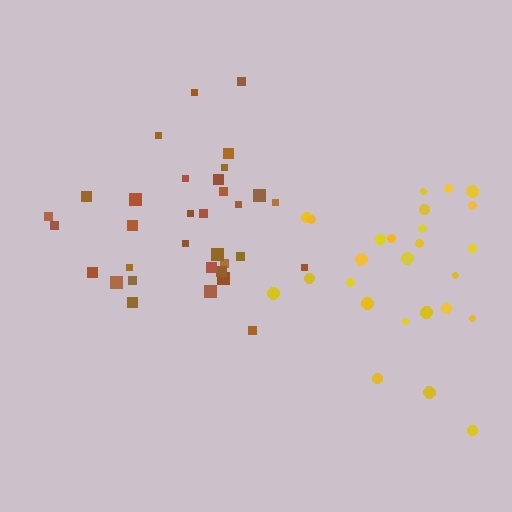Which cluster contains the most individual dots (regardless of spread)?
Brown (33).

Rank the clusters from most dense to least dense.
brown, yellow.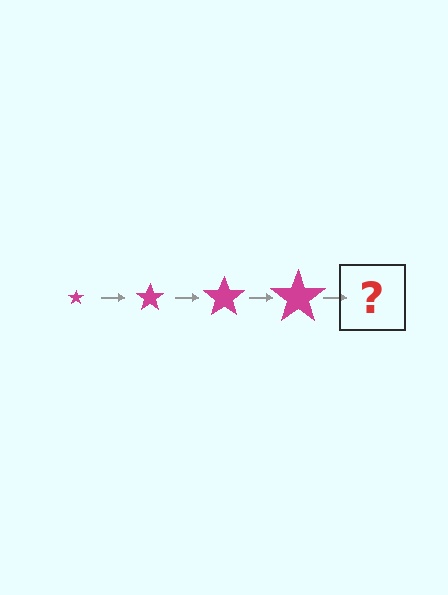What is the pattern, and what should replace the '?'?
The pattern is that the star gets progressively larger each step. The '?' should be a magenta star, larger than the previous one.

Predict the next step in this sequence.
The next step is a magenta star, larger than the previous one.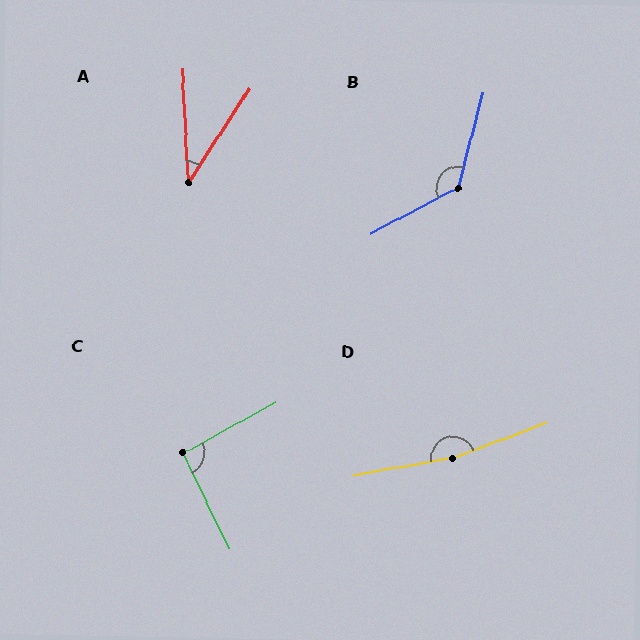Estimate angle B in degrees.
Approximately 133 degrees.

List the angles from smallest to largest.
A (36°), C (93°), B (133°), D (170°).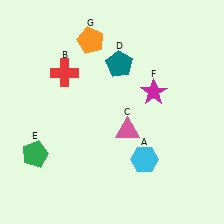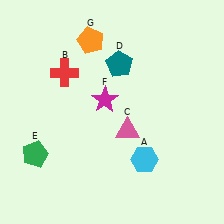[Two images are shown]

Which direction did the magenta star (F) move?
The magenta star (F) moved left.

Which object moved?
The magenta star (F) moved left.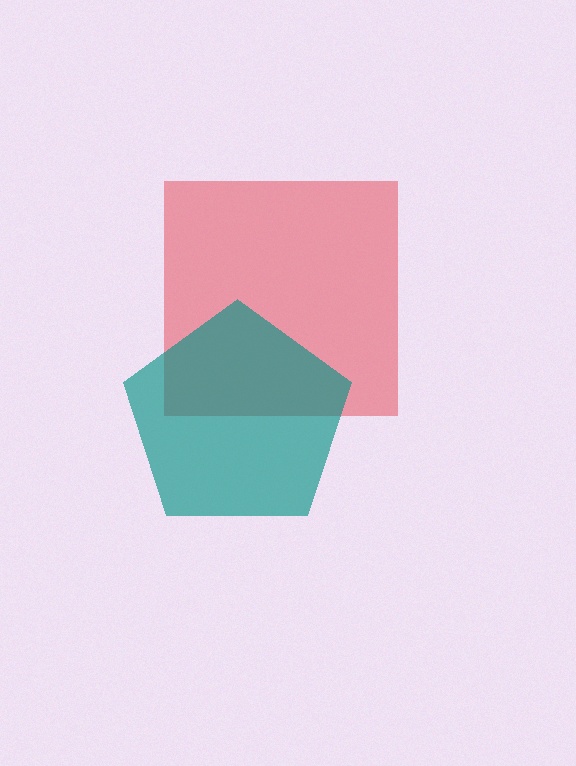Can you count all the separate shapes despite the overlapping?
Yes, there are 2 separate shapes.